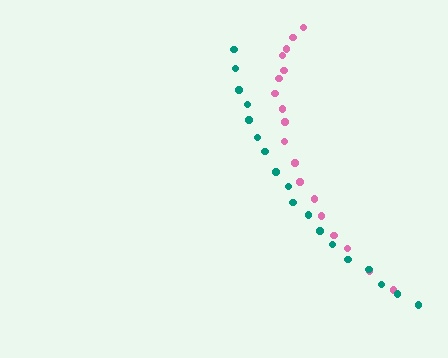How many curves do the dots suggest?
There are 2 distinct paths.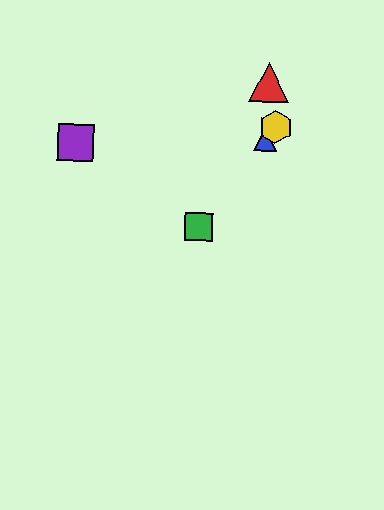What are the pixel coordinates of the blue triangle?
The blue triangle is at (266, 140).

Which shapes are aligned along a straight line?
The blue triangle, the green square, the yellow hexagon are aligned along a straight line.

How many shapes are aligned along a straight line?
3 shapes (the blue triangle, the green square, the yellow hexagon) are aligned along a straight line.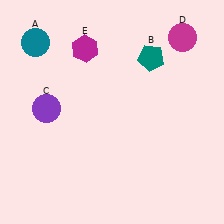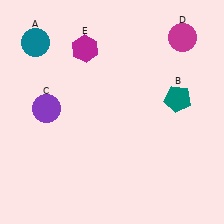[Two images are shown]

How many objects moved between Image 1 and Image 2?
1 object moved between the two images.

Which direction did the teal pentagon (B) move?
The teal pentagon (B) moved down.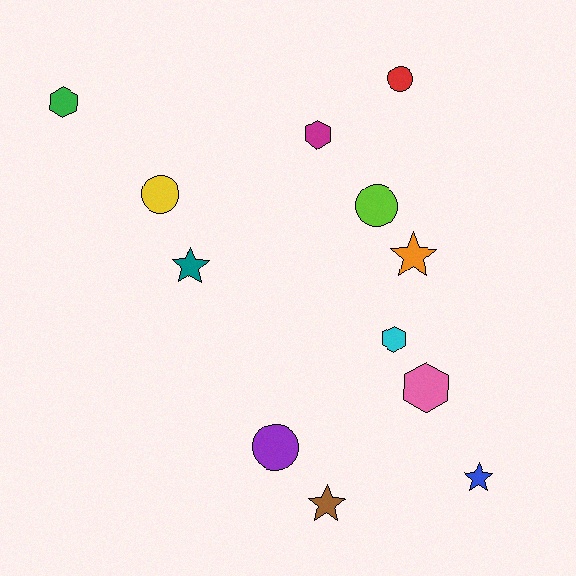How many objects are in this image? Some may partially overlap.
There are 12 objects.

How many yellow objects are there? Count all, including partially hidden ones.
There is 1 yellow object.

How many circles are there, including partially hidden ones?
There are 4 circles.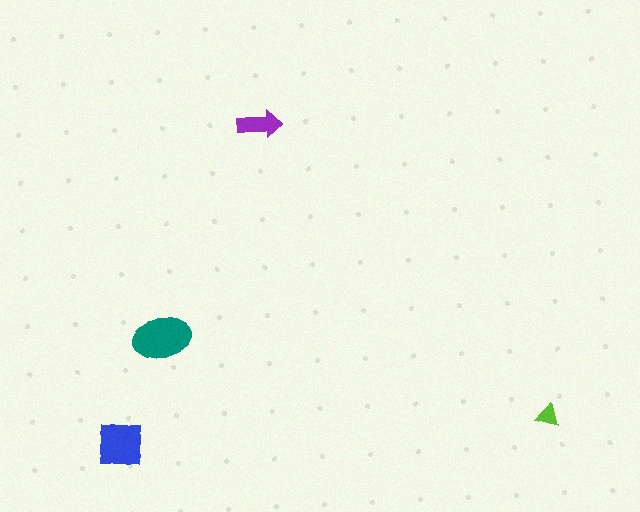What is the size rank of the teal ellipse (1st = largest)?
1st.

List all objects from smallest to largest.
The lime triangle, the purple arrow, the blue square, the teal ellipse.